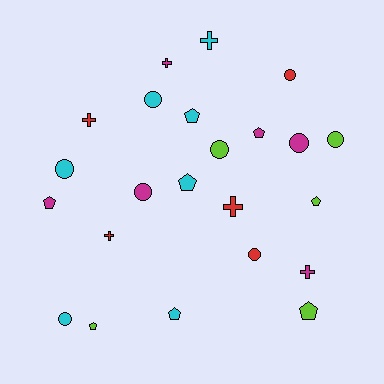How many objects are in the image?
There are 23 objects.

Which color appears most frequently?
Cyan, with 7 objects.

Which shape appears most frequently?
Circle, with 9 objects.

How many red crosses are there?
There are 3 red crosses.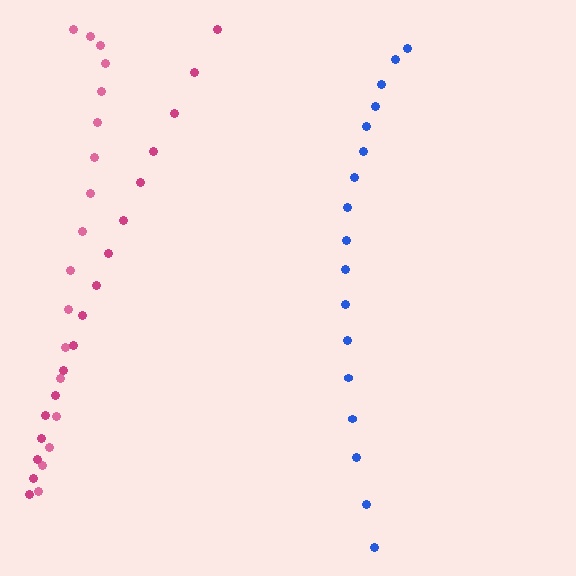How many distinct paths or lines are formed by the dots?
There are 3 distinct paths.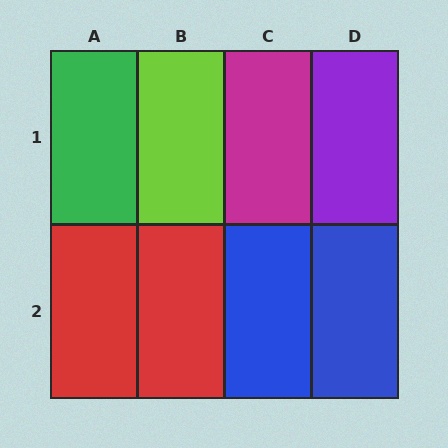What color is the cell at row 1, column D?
Purple.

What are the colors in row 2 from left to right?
Red, red, blue, blue.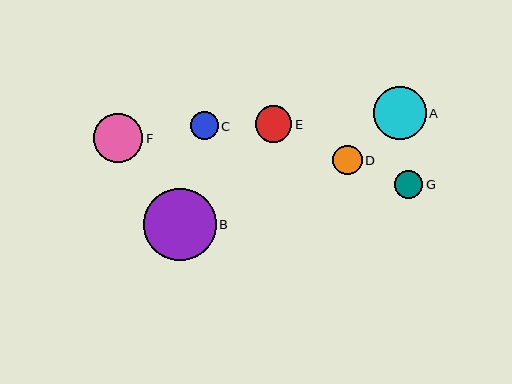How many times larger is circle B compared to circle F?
Circle B is approximately 1.5 times the size of circle F.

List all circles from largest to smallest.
From largest to smallest: B, A, F, E, D, G, C.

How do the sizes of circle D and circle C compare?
Circle D and circle C are approximately the same size.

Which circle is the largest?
Circle B is the largest with a size of approximately 72 pixels.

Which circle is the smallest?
Circle C is the smallest with a size of approximately 28 pixels.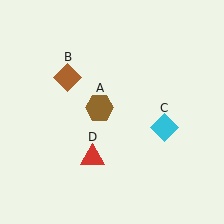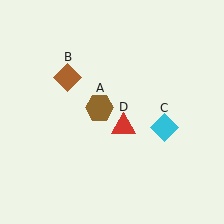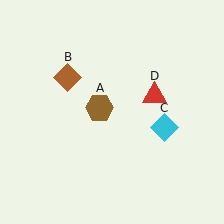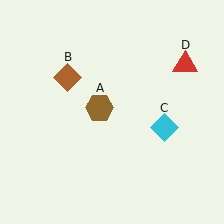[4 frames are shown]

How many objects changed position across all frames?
1 object changed position: red triangle (object D).